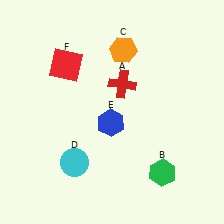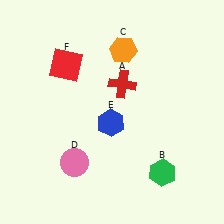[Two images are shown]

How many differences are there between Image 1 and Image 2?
There is 1 difference between the two images.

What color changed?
The circle (D) changed from cyan in Image 1 to pink in Image 2.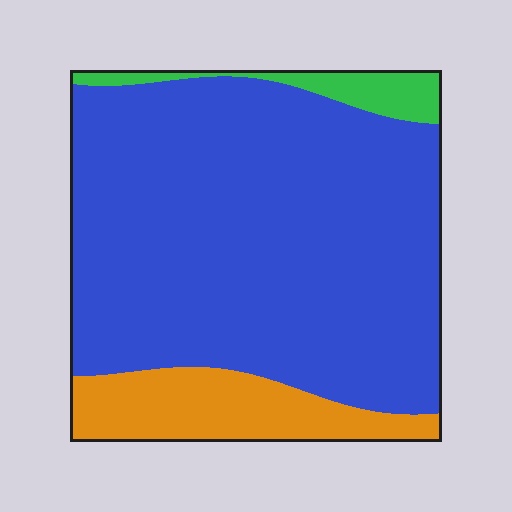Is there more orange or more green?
Orange.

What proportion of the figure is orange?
Orange takes up about one sixth (1/6) of the figure.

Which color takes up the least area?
Green, at roughly 5%.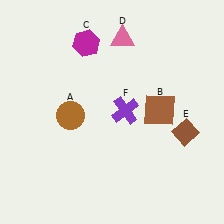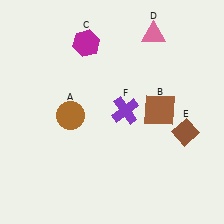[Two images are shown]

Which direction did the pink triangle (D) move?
The pink triangle (D) moved right.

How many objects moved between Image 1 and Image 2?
1 object moved between the two images.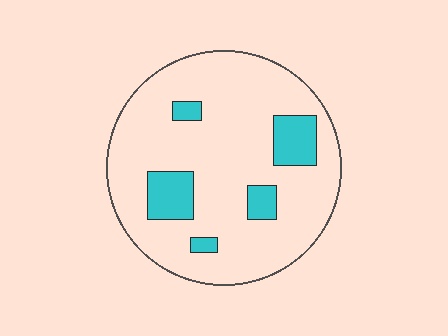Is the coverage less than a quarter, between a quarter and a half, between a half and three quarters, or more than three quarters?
Less than a quarter.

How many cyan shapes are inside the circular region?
5.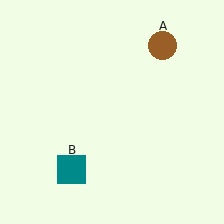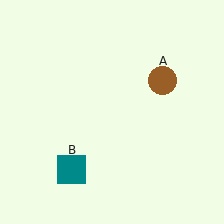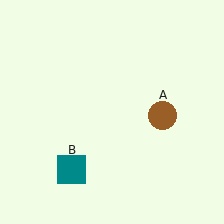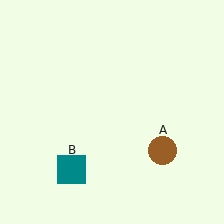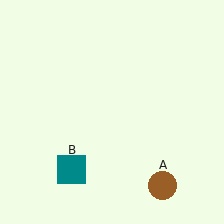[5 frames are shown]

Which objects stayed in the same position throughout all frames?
Teal square (object B) remained stationary.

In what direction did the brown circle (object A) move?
The brown circle (object A) moved down.